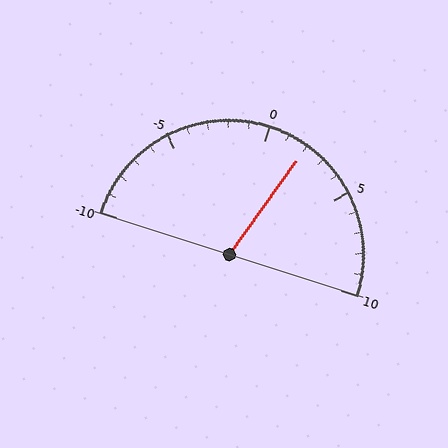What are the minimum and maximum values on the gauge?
The gauge ranges from -10 to 10.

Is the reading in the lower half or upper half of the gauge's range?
The reading is in the upper half of the range (-10 to 10).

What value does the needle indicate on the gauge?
The needle indicates approximately 2.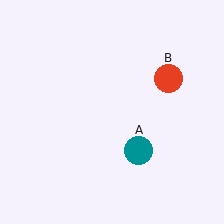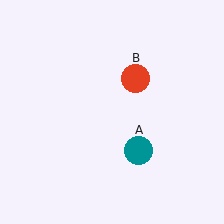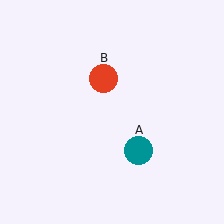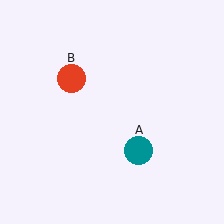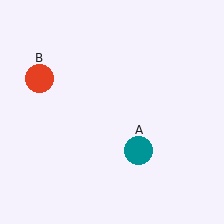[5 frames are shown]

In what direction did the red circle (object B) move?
The red circle (object B) moved left.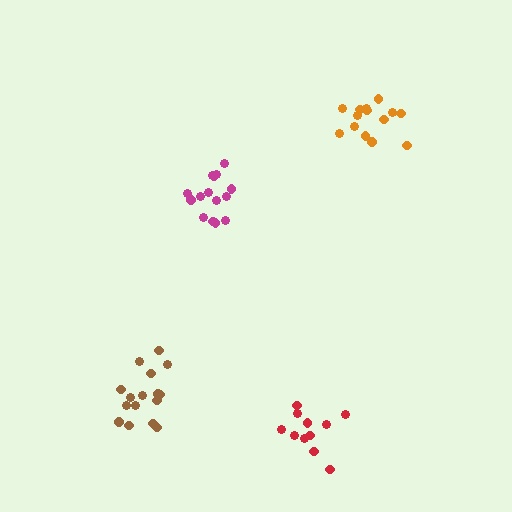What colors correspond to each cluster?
The clusters are colored: magenta, red, orange, brown.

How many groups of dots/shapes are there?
There are 4 groups.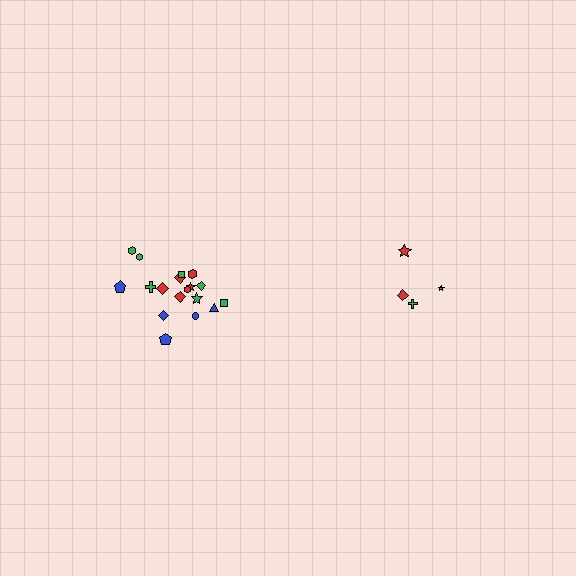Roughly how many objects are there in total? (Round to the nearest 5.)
Roughly 20 objects in total.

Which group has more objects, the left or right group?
The left group.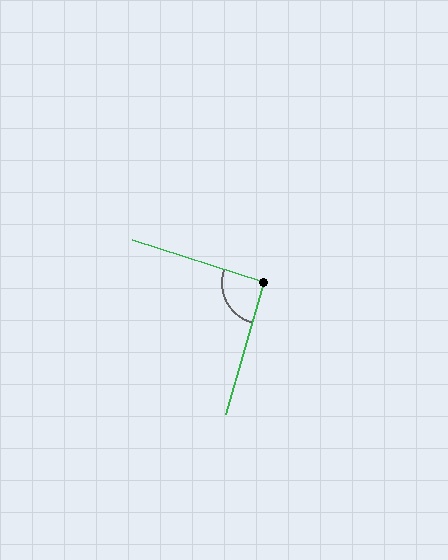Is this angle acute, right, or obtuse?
It is approximately a right angle.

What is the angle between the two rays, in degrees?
Approximately 92 degrees.